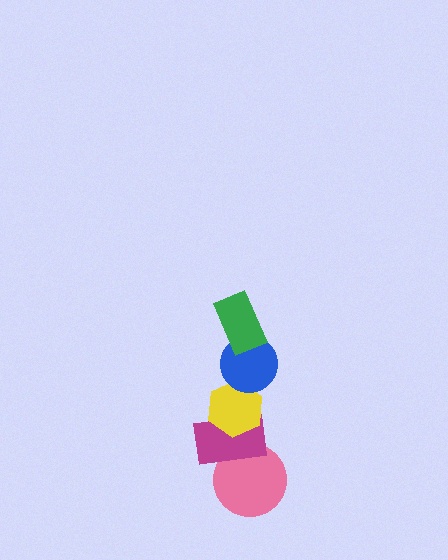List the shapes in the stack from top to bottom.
From top to bottom: the green rectangle, the blue circle, the yellow hexagon, the magenta rectangle, the pink circle.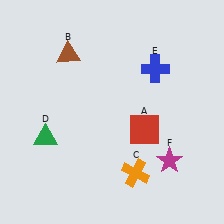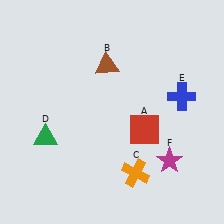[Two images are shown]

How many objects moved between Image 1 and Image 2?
2 objects moved between the two images.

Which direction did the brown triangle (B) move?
The brown triangle (B) moved right.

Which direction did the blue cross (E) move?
The blue cross (E) moved down.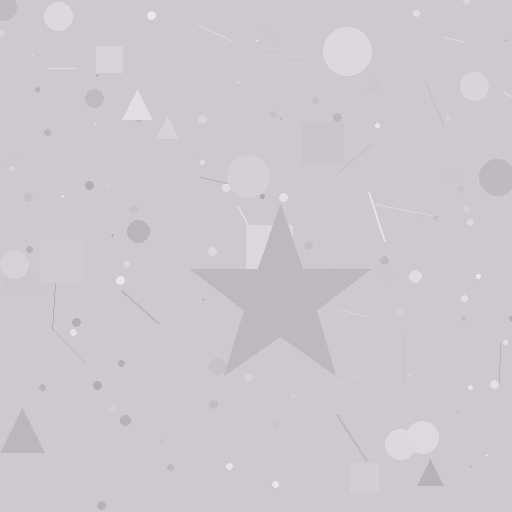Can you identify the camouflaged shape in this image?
The camouflaged shape is a star.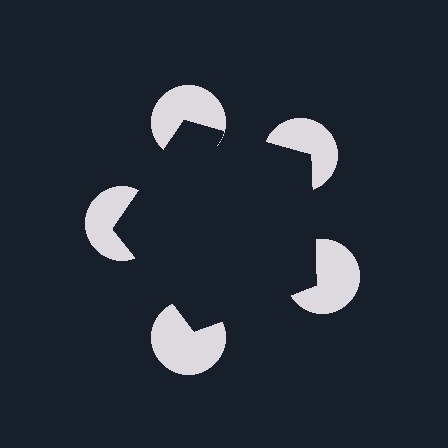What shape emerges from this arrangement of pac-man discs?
An illusory pentagon — its edges are inferred from the aligned wedge cuts in the pac-man discs, not physically drawn.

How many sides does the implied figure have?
5 sides.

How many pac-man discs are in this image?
There are 5 — one at each vertex of the illusory pentagon.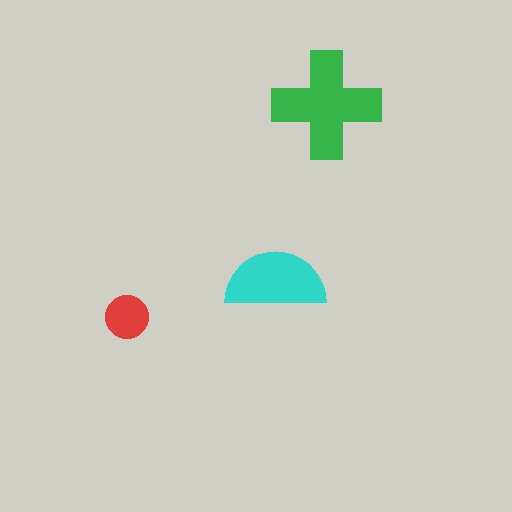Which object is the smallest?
The red circle.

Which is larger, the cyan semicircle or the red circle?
The cyan semicircle.